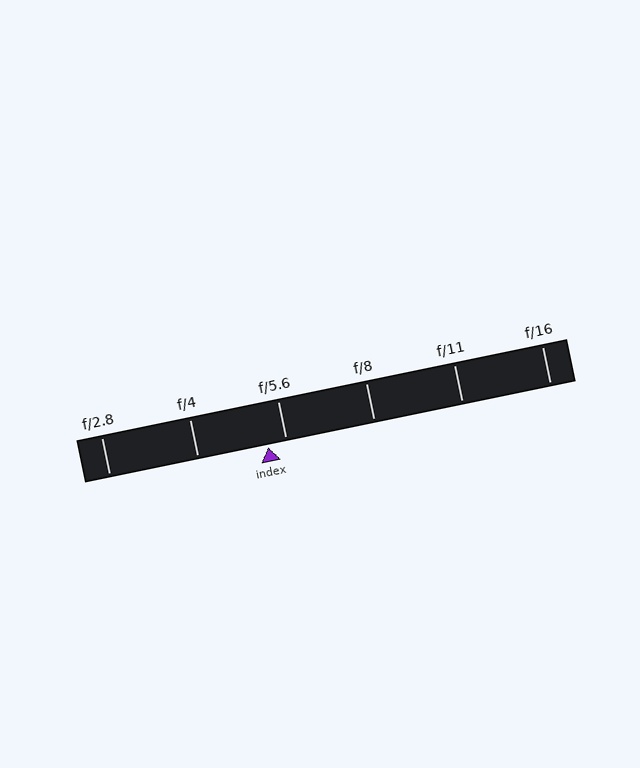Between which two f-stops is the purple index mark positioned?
The index mark is between f/4 and f/5.6.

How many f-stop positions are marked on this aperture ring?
There are 6 f-stop positions marked.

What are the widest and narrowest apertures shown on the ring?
The widest aperture shown is f/2.8 and the narrowest is f/16.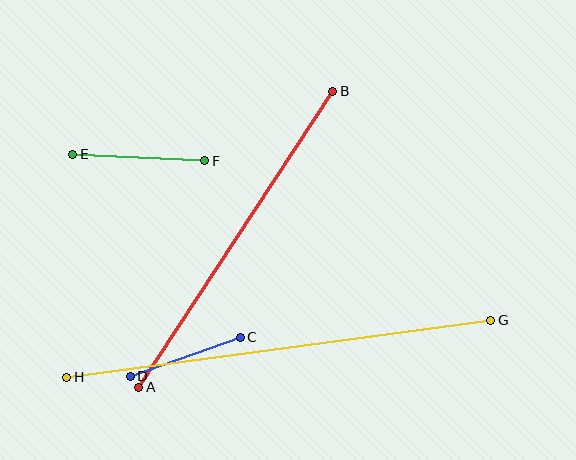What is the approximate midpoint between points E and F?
The midpoint is at approximately (139, 157) pixels.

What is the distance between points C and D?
The distance is approximately 116 pixels.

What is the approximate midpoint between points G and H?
The midpoint is at approximately (279, 349) pixels.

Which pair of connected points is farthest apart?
Points G and H are farthest apart.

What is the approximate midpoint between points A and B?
The midpoint is at approximately (236, 239) pixels.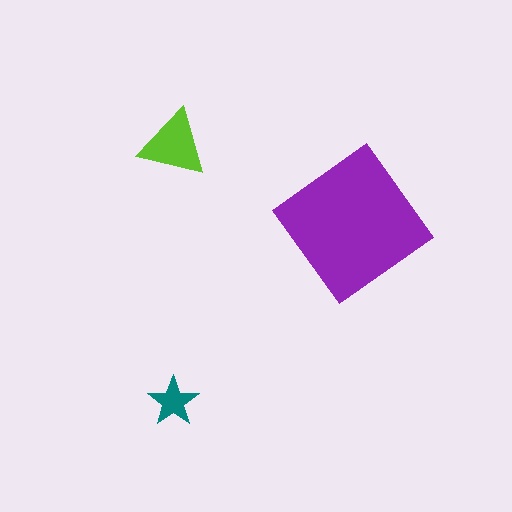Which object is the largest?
The purple diamond.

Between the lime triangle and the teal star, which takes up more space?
The lime triangle.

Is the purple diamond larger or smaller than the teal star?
Larger.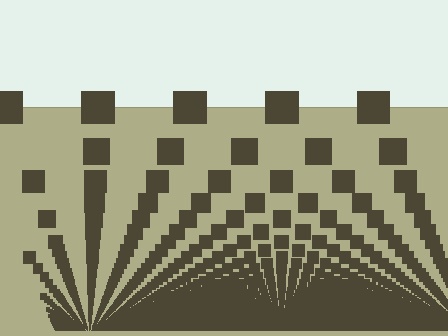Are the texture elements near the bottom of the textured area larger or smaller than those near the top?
Smaller. The gradient is inverted — elements near the bottom are smaller and denser.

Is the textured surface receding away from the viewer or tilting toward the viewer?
The surface appears to tilt toward the viewer. Texture elements get larger and sparser toward the top.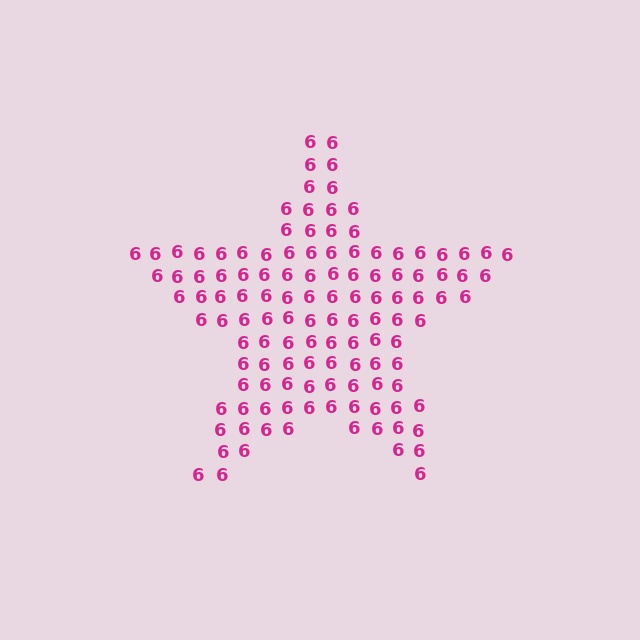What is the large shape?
The large shape is a star.